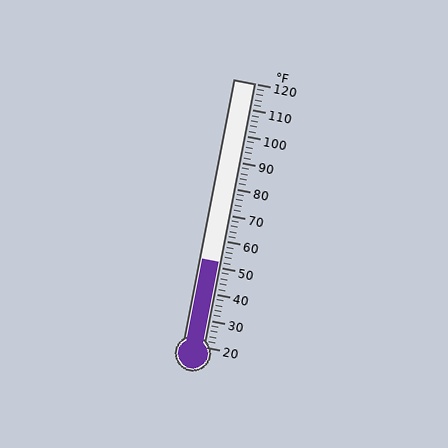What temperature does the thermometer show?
The thermometer shows approximately 52°F.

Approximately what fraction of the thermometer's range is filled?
The thermometer is filled to approximately 30% of its range.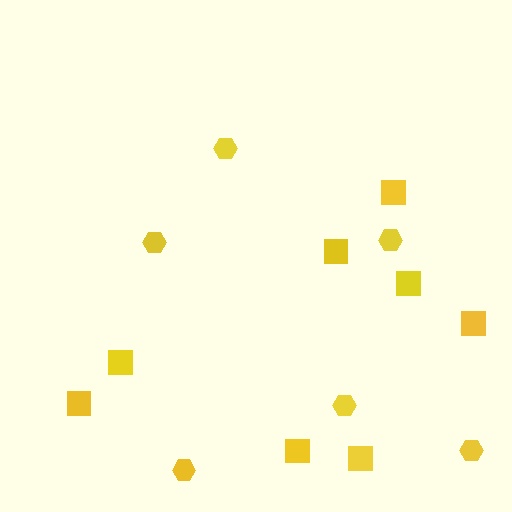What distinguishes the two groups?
There are 2 groups: one group of squares (8) and one group of hexagons (6).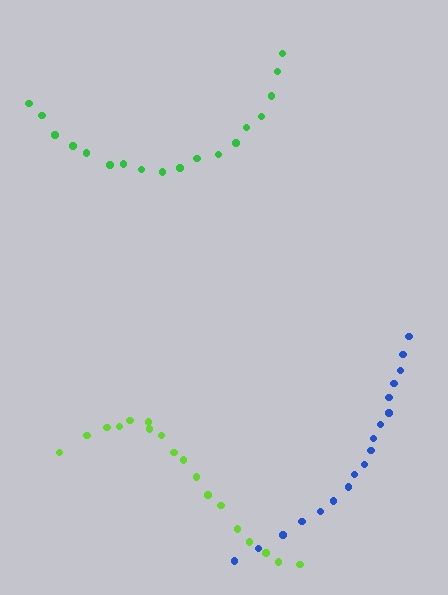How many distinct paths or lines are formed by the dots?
There are 3 distinct paths.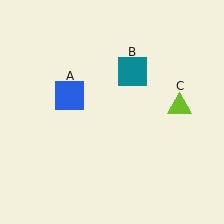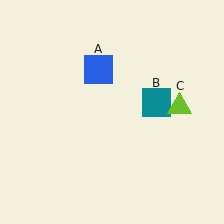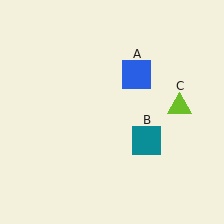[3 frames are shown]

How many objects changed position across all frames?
2 objects changed position: blue square (object A), teal square (object B).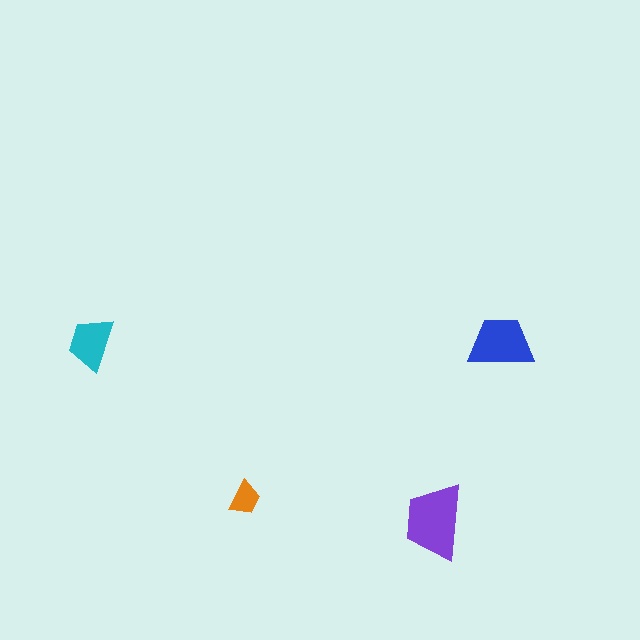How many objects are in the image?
There are 4 objects in the image.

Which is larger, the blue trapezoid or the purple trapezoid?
The purple one.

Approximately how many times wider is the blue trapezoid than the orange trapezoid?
About 2 times wider.